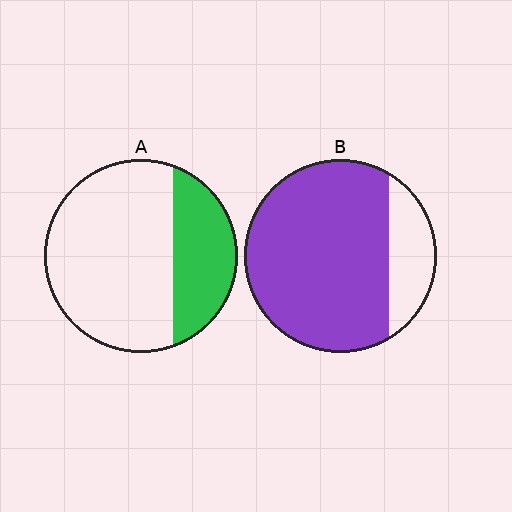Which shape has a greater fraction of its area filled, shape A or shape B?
Shape B.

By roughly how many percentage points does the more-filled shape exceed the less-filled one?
By roughly 50 percentage points (B over A).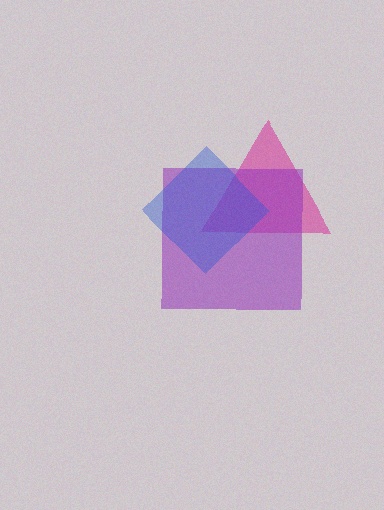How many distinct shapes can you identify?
There are 3 distinct shapes: a magenta triangle, a purple square, a blue diamond.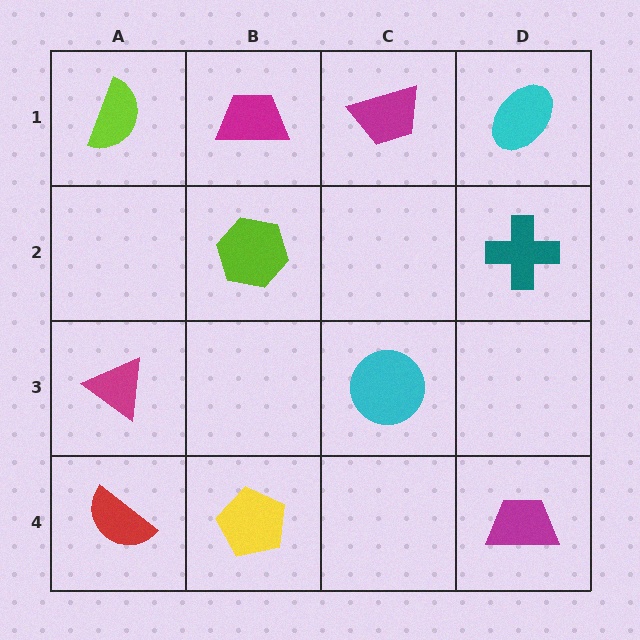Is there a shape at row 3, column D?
No, that cell is empty.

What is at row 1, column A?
A lime semicircle.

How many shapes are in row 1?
4 shapes.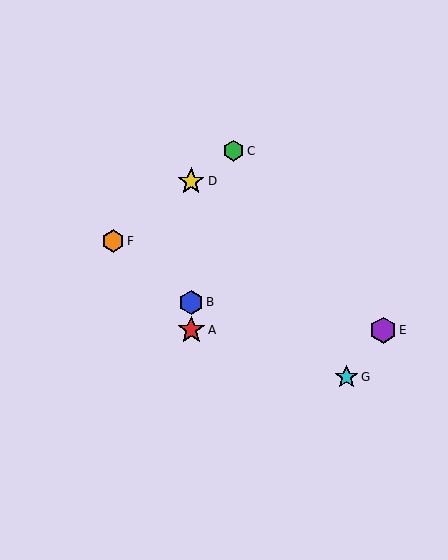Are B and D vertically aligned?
Yes, both are at x≈191.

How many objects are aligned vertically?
3 objects (A, B, D) are aligned vertically.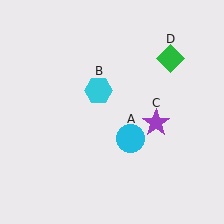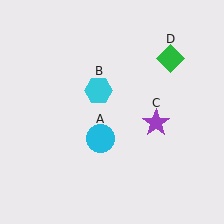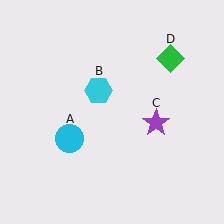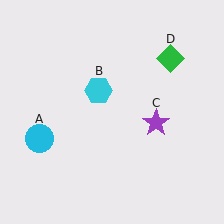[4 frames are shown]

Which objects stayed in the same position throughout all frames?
Cyan hexagon (object B) and purple star (object C) and green diamond (object D) remained stationary.